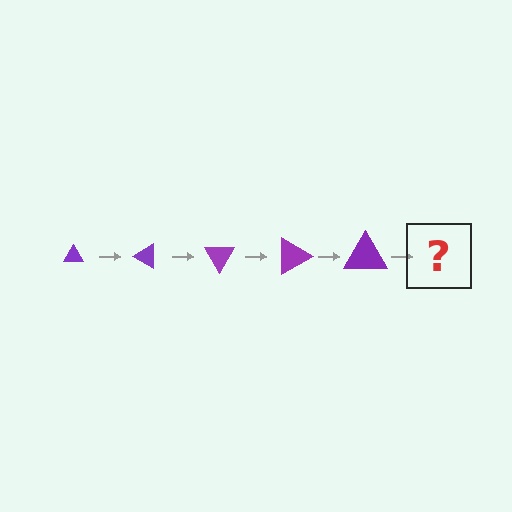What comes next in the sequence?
The next element should be a triangle, larger than the previous one and rotated 150 degrees from the start.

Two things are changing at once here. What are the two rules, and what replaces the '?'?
The two rules are that the triangle grows larger each step and it rotates 30 degrees each step. The '?' should be a triangle, larger than the previous one and rotated 150 degrees from the start.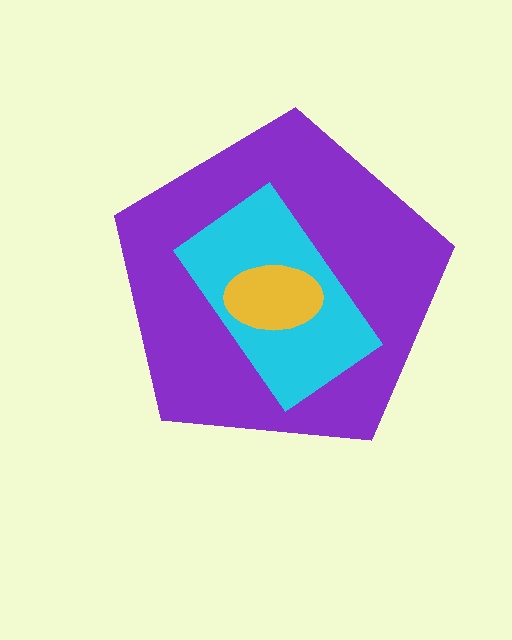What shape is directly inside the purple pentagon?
The cyan rectangle.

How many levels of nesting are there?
3.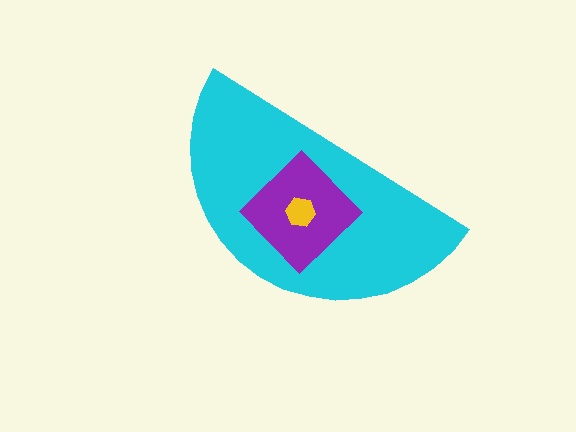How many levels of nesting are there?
3.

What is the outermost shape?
The cyan semicircle.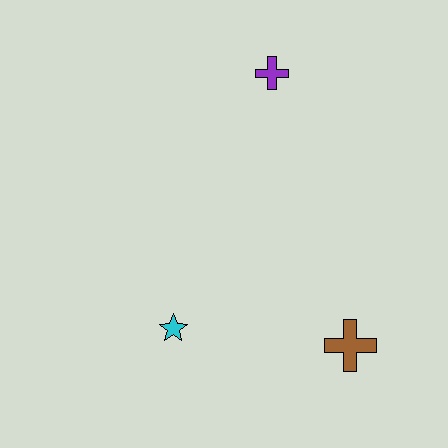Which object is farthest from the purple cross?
The brown cross is farthest from the purple cross.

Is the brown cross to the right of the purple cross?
Yes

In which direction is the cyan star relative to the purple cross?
The cyan star is below the purple cross.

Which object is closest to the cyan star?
The brown cross is closest to the cyan star.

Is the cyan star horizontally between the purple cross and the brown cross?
No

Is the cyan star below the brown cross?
No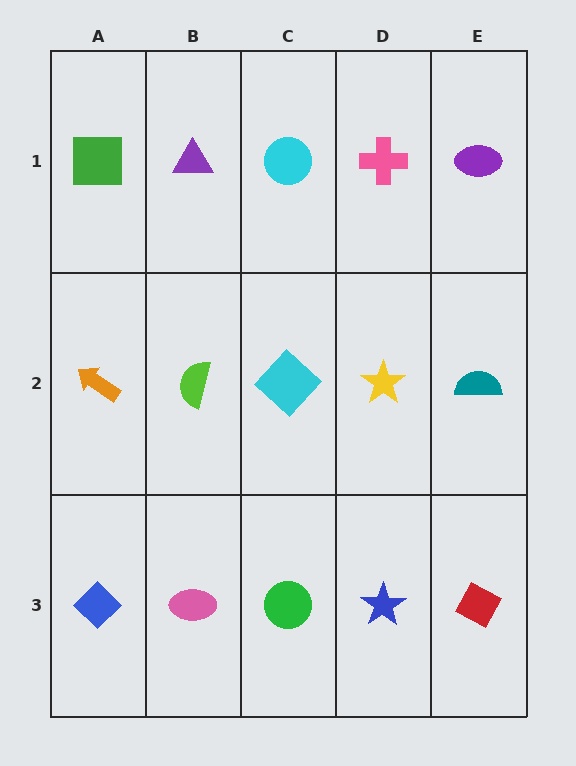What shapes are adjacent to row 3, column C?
A cyan diamond (row 2, column C), a pink ellipse (row 3, column B), a blue star (row 3, column D).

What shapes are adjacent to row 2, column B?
A purple triangle (row 1, column B), a pink ellipse (row 3, column B), an orange arrow (row 2, column A), a cyan diamond (row 2, column C).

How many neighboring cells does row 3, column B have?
3.